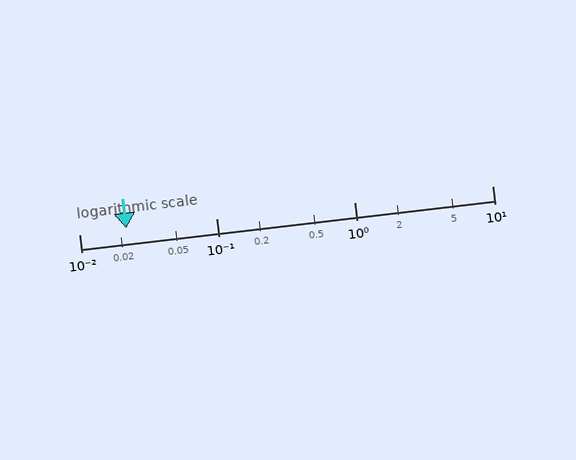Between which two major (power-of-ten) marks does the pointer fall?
The pointer is between 0.01 and 0.1.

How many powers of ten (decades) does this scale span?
The scale spans 3 decades, from 0.01 to 10.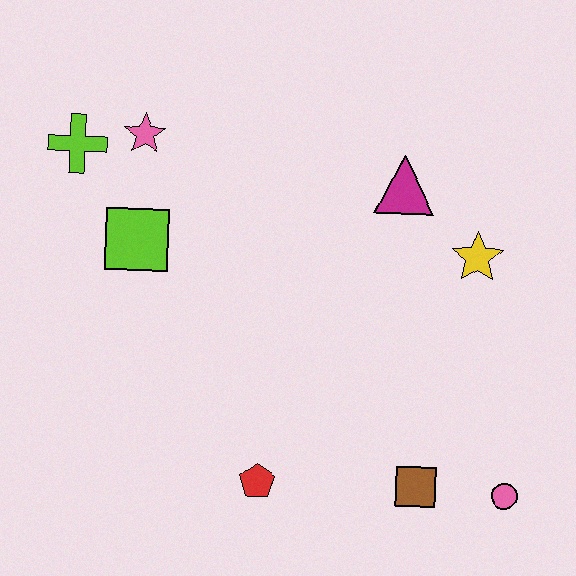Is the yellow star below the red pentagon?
No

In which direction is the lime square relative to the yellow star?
The lime square is to the left of the yellow star.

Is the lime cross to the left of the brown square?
Yes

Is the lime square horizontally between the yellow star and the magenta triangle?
No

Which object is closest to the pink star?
The lime cross is closest to the pink star.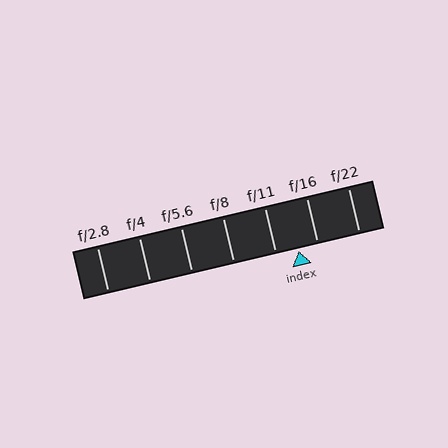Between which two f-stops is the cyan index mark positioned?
The index mark is between f/11 and f/16.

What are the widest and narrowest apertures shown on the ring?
The widest aperture shown is f/2.8 and the narrowest is f/22.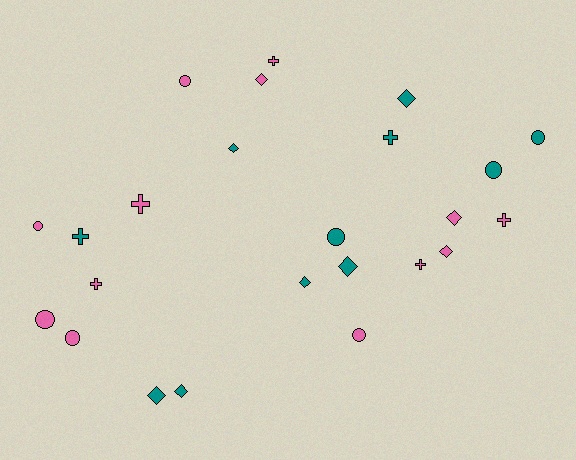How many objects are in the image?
There are 24 objects.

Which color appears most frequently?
Pink, with 13 objects.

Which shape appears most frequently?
Diamond, with 9 objects.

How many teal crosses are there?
There are 2 teal crosses.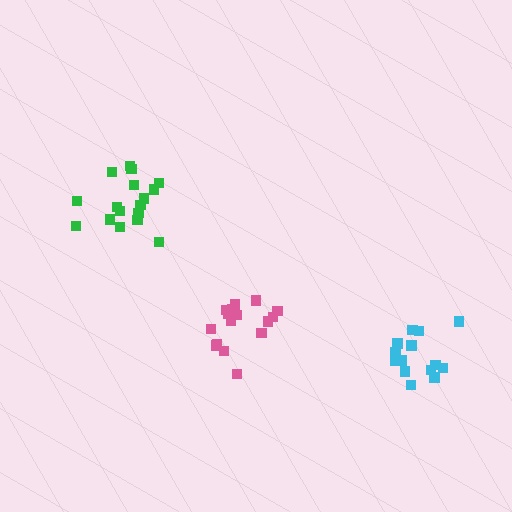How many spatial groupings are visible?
There are 3 spatial groupings.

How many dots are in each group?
Group 1: 14 dots, Group 2: 17 dots, Group 3: 17 dots (48 total).